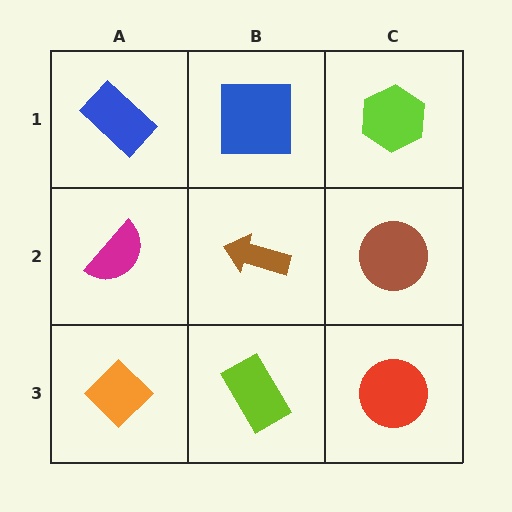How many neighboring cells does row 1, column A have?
2.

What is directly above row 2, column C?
A lime hexagon.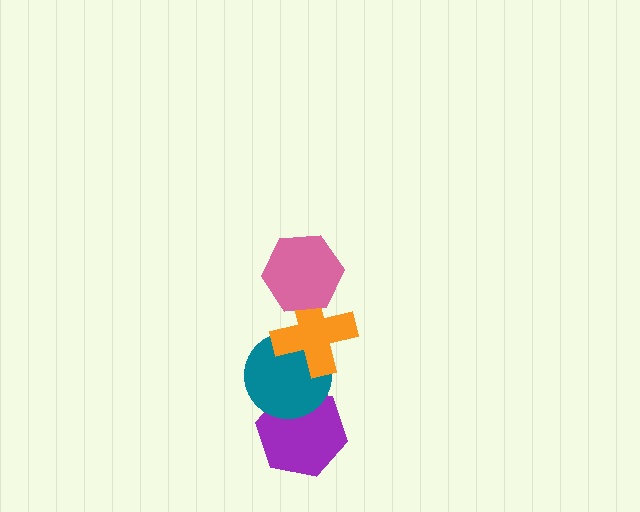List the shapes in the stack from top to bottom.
From top to bottom: the pink hexagon, the orange cross, the teal circle, the purple hexagon.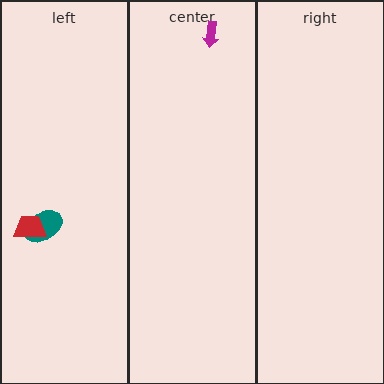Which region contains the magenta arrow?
The center region.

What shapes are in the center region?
The magenta arrow.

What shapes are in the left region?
The teal ellipse, the red trapezoid.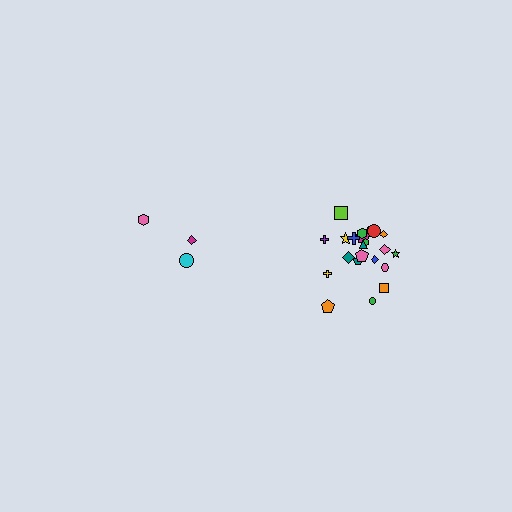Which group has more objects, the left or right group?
The right group.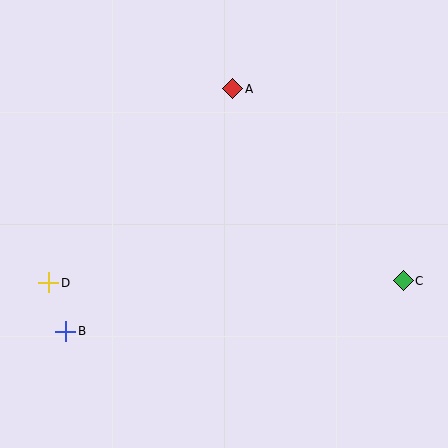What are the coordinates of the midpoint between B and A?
The midpoint between B and A is at (149, 210).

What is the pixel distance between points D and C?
The distance between D and C is 354 pixels.